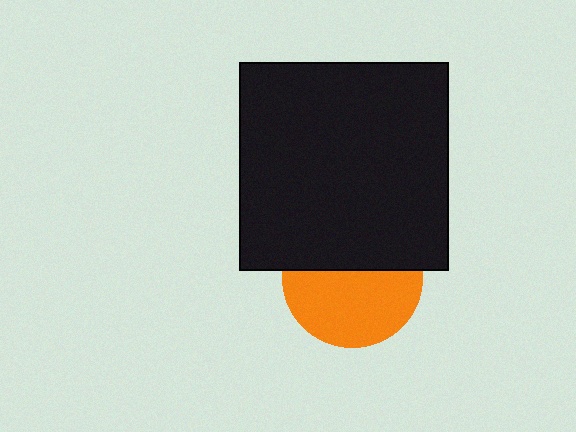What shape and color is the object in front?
The object in front is a black square.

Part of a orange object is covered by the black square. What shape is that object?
It is a circle.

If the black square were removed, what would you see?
You would see the complete orange circle.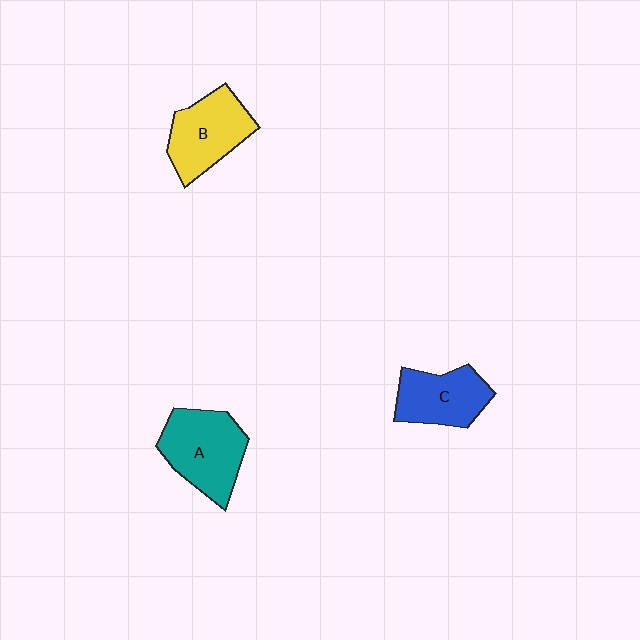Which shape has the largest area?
Shape A (teal).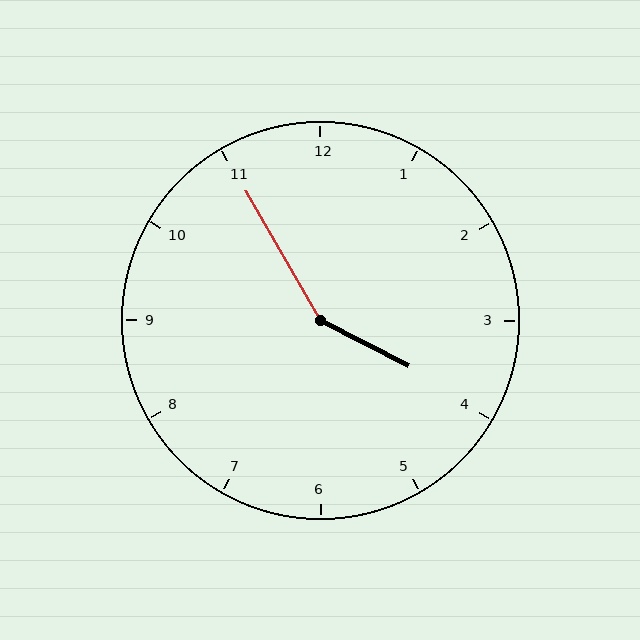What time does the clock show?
3:55.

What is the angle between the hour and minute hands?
Approximately 148 degrees.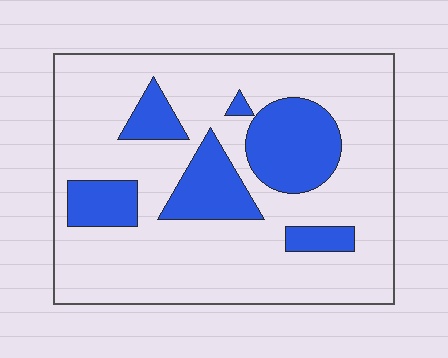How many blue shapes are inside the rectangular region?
6.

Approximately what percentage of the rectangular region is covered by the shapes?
Approximately 25%.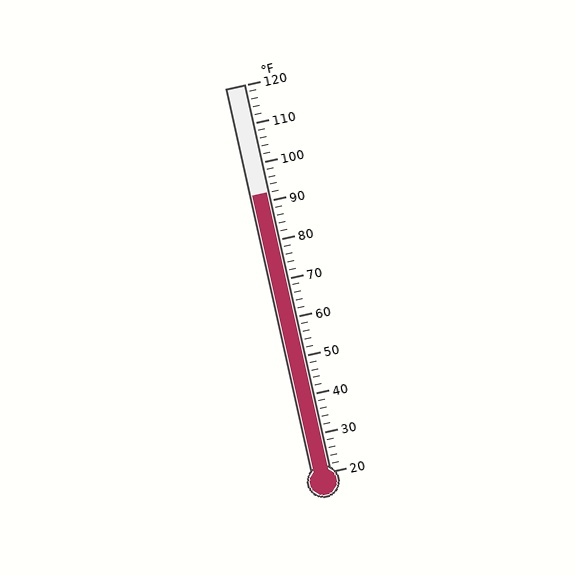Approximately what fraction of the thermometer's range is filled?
The thermometer is filled to approximately 70% of its range.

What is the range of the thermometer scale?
The thermometer scale ranges from 20°F to 120°F.